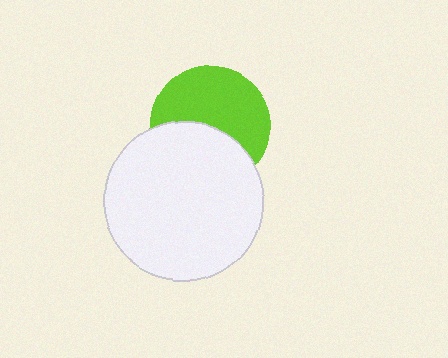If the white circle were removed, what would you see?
You would see the complete lime circle.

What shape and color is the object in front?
The object in front is a white circle.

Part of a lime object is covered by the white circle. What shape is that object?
It is a circle.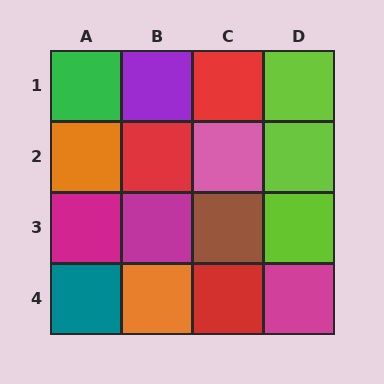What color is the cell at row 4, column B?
Orange.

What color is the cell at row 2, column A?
Orange.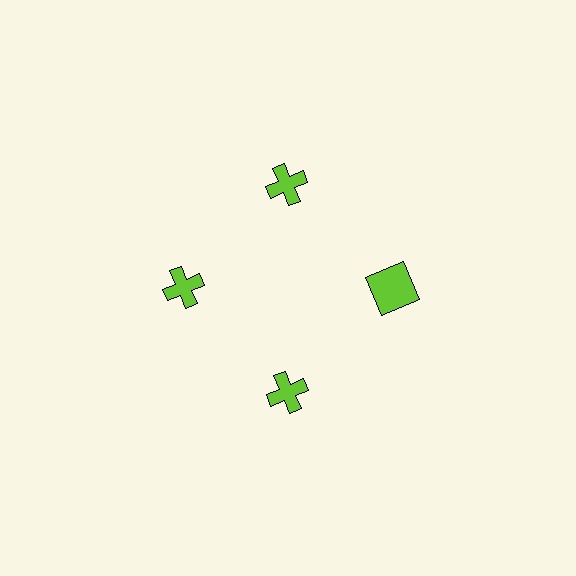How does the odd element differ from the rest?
It has a different shape: square instead of cross.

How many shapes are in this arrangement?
There are 4 shapes arranged in a ring pattern.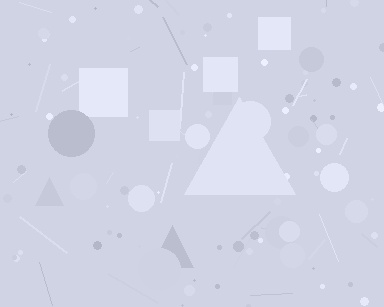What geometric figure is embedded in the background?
A triangle is embedded in the background.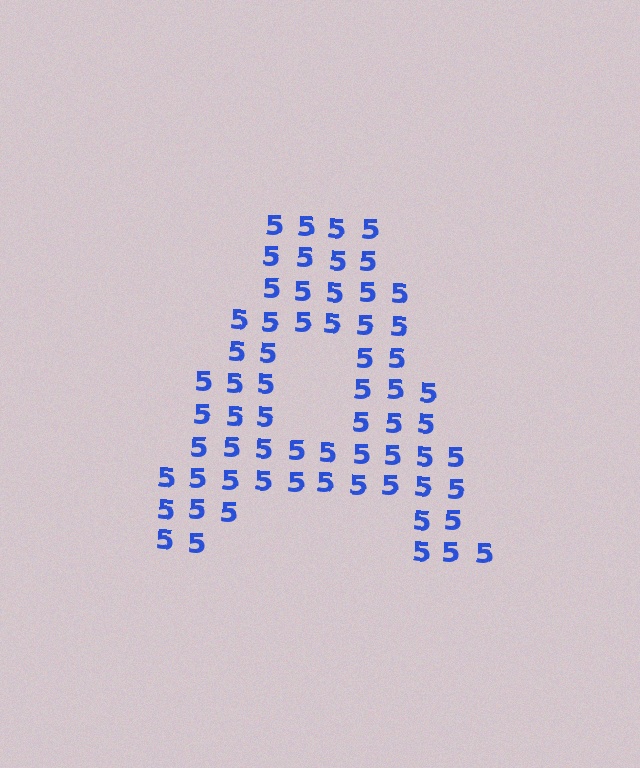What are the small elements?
The small elements are digit 5's.